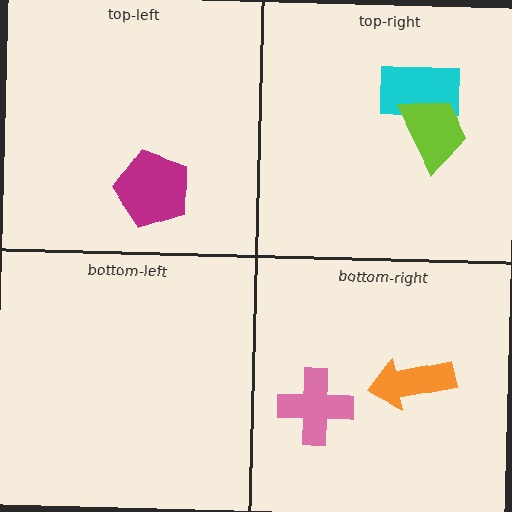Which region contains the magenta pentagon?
The top-left region.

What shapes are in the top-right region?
The cyan rectangle, the lime trapezoid.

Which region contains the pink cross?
The bottom-right region.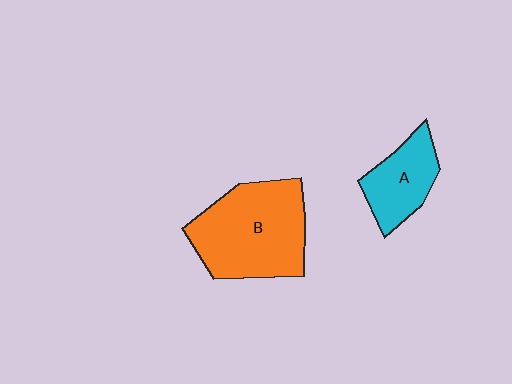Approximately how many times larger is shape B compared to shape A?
Approximately 2.0 times.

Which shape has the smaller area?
Shape A (cyan).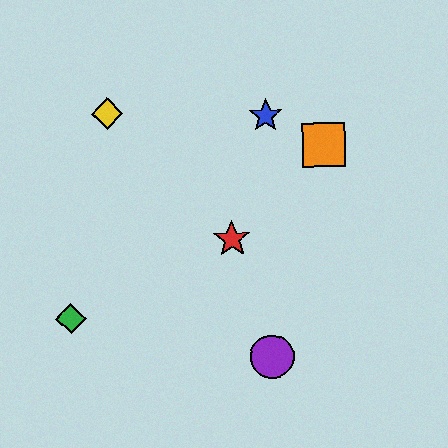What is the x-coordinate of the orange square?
The orange square is at x≈324.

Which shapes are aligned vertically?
The blue star, the purple circle are aligned vertically.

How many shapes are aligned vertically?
2 shapes (the blue star, the purple circle) are aligned vertically.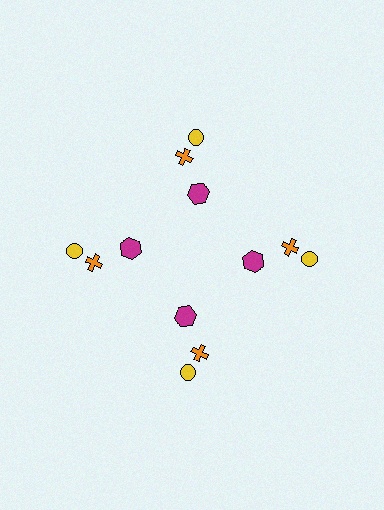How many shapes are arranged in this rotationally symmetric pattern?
There are 12 shapes, arranged in 4 groups of 3.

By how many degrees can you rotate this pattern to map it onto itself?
The pattern maps onto itself every 90 degrees of rotation.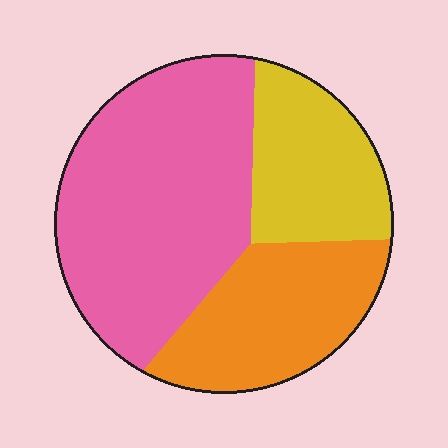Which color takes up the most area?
Pink, at roughly 50%.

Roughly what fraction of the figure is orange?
Orange takes up about one quarter (1/4) of the figure.